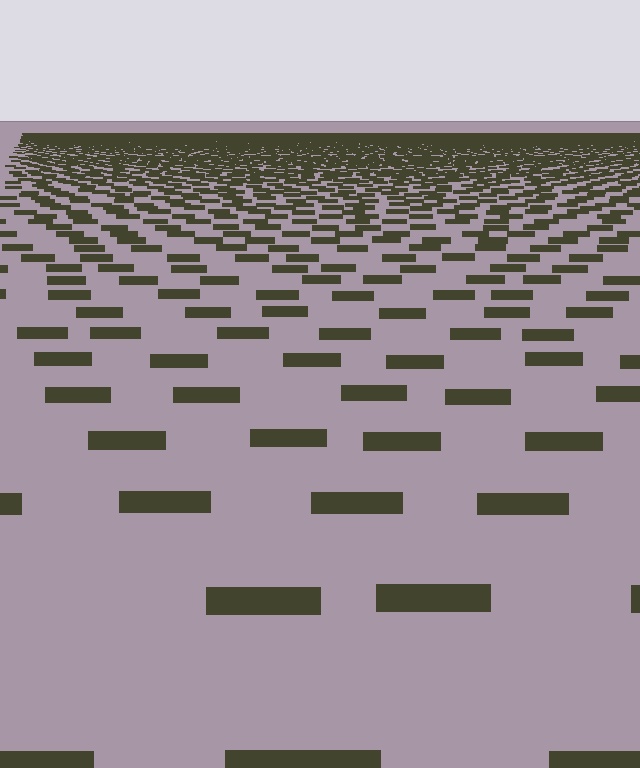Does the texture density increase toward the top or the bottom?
Density increases toward the top.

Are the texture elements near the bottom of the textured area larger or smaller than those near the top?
Larger. Near the bottom, elements are closer to the viewer and appear at a bigger on-screen size.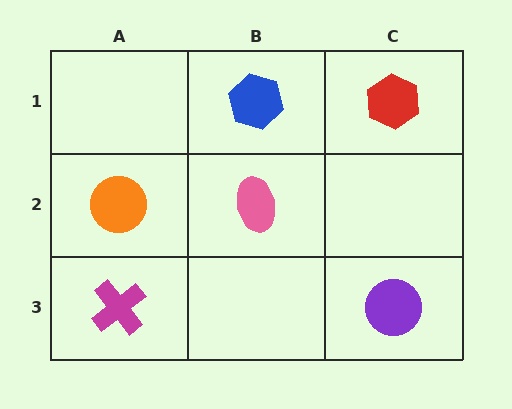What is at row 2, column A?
An orange circle.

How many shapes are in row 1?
2 shapes.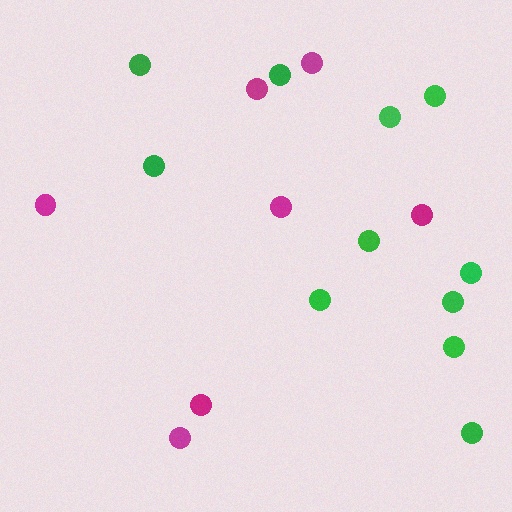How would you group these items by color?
There are 2 groups: one group of green circles (11) and one group of magenta circles (7).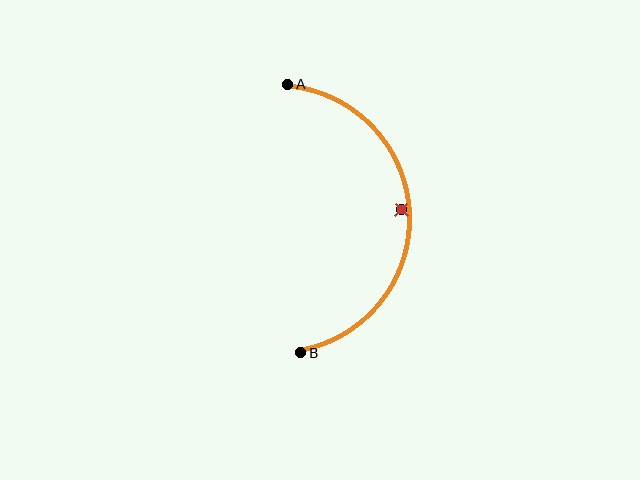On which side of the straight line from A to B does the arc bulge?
The arc bulges to the right of the straight line connecting A and B.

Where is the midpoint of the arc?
The arc midpoint is the point on the curve farthest from the straight line joining A and B. It sits to the right of that line.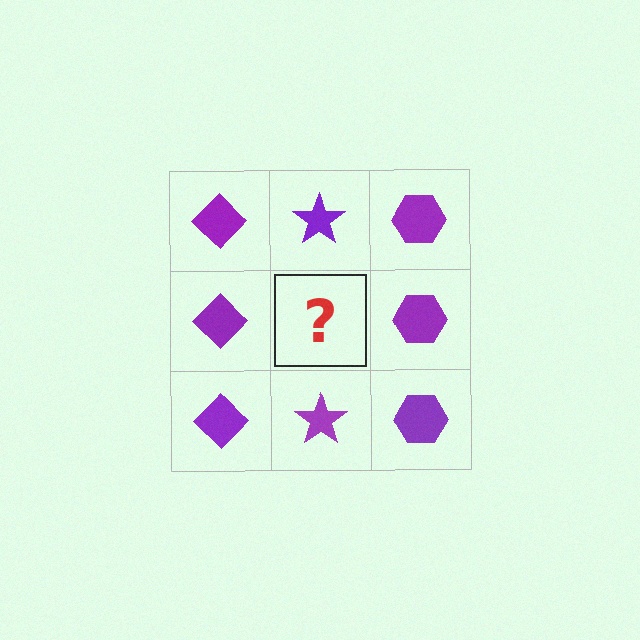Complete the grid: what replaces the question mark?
The question mark should be replaced with a purple star.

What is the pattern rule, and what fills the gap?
The rule is that each column has a consistent shape. The gap should be filled with a purple star.